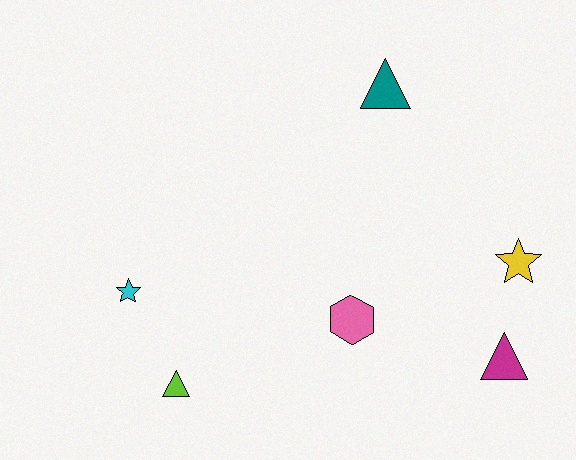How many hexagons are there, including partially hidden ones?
There is 1 hexagon.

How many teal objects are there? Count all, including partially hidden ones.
There is 1 teal object.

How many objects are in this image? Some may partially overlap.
There are 6 objects.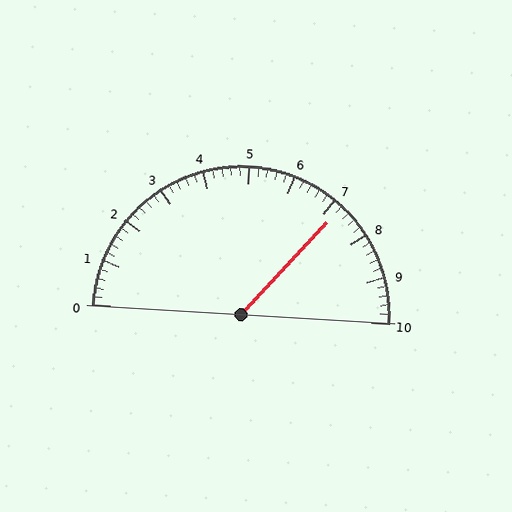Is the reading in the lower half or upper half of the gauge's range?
The reading is in the upper half of the range (0 to 10).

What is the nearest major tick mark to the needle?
The nearest major tick mark is 7.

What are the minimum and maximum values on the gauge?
The gauge ranges from 0 to 10.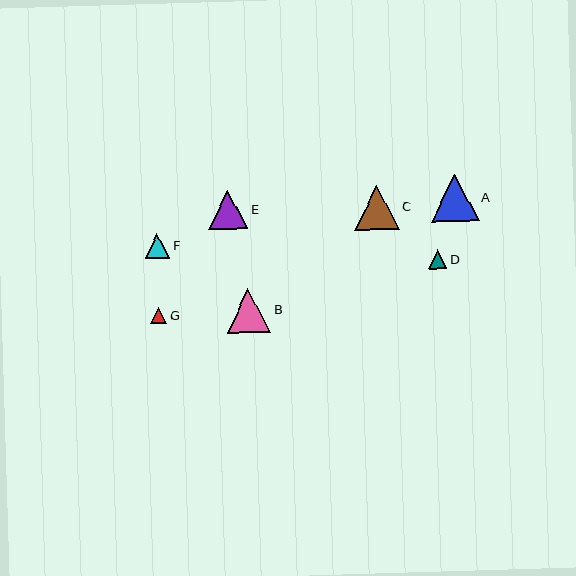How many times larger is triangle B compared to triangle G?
Triangle B is approximately 2.6 times the size of triangle G.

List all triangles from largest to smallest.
From largest to smallest: A, C, B, E, F, D, G.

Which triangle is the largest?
Triangle A is the largest with a size of approximately 47 pixels.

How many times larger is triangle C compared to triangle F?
Triangle C is approximately 1.8 times the size of triangle F.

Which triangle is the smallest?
Triangle G is the smallest with a size of approximately 17 pixels.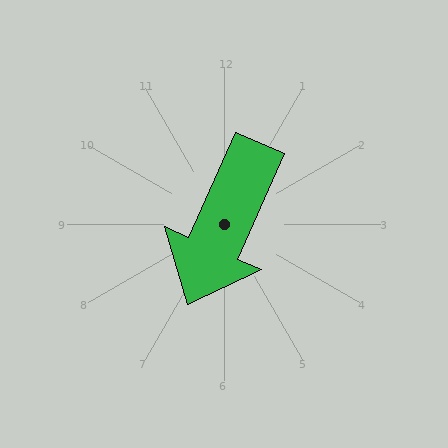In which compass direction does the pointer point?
Southwest.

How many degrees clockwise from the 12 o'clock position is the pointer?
Approximately 204 degrees.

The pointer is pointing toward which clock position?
Roughly 7 o'clock.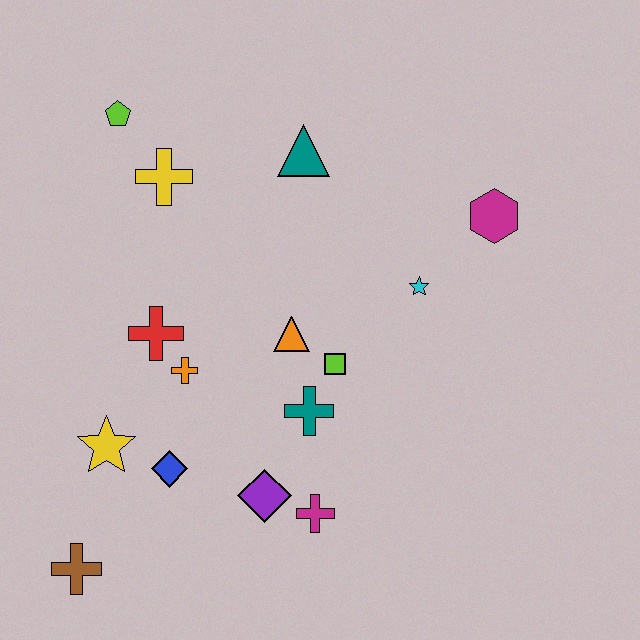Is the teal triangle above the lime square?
Yes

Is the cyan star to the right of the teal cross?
Yes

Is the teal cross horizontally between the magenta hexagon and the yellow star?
Yes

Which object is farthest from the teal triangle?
The brown cross is farthest from the teal triangle.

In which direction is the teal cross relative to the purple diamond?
The teal cross is above the purple diamond.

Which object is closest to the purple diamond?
The magenta cross is closest to the purple diamond.